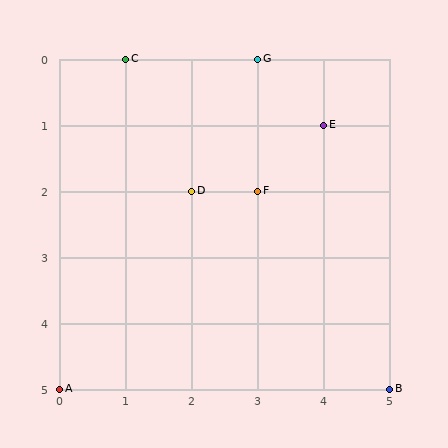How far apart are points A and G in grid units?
Points A and G are 3 columns and 5 rows apart (about 5.8 grid units diagonally).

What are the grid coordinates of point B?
Point B is at grid coordinates (5, 5).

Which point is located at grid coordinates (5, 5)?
Point B is at (5, 5).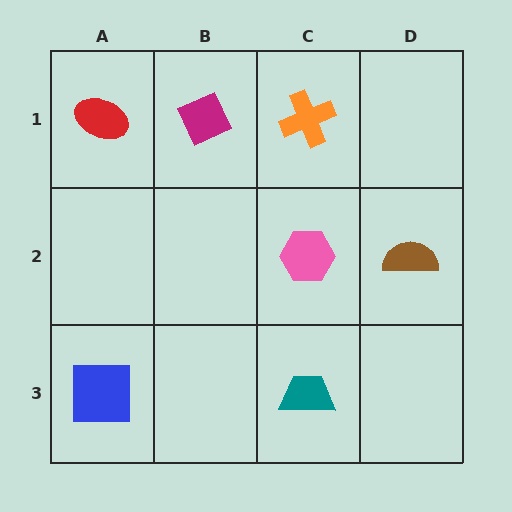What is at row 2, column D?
A brown semicircle.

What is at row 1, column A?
A red ellipse.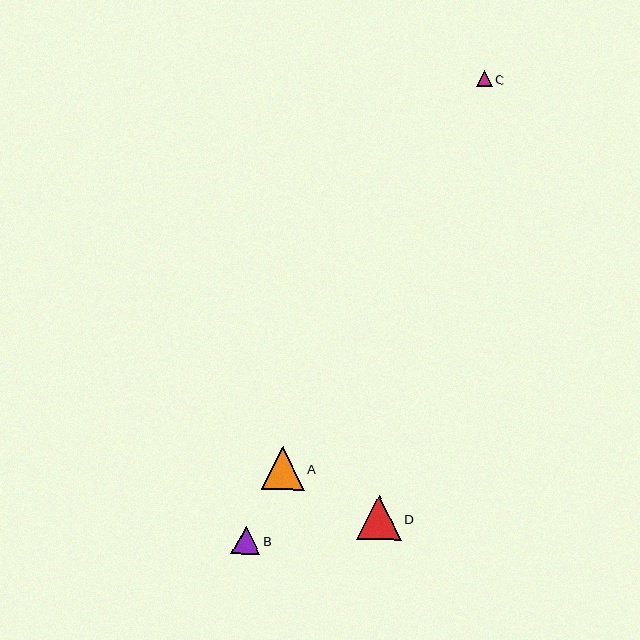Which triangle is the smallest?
Triangle C is the smallest with a size of approximately 16 pixels.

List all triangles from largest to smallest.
From largest to smallest: D, A, B, C.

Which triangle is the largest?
Triangle D is the largest with a size of approximately 44 pixels.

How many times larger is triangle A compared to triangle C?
Triangle A is approximately 2.7 times the size of triangle C.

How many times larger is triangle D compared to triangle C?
Triangle D is approximately 2.8 times the size of triangle C.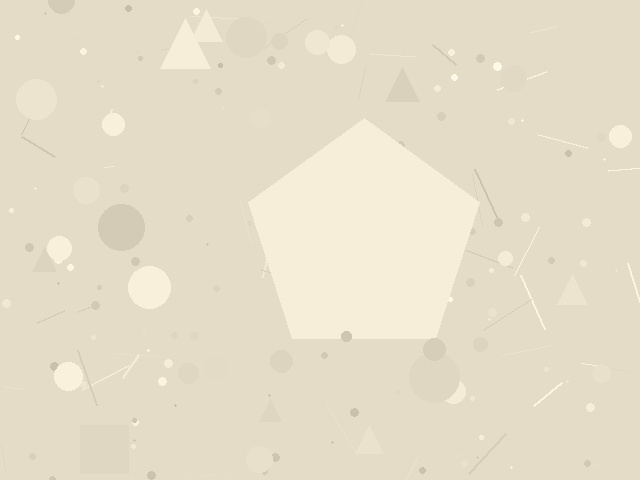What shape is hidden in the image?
A pentagon is hidden in the image.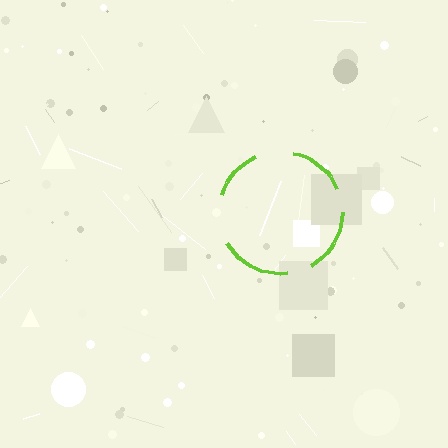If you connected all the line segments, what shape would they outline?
They would outline a circle.